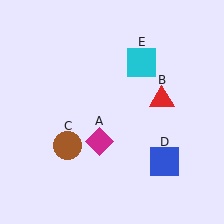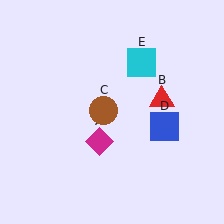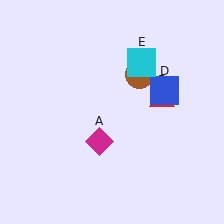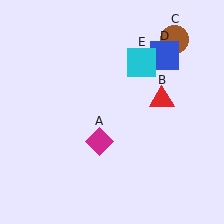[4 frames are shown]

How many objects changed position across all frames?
2 objects changed position: brown circle (object C), blue square (object D).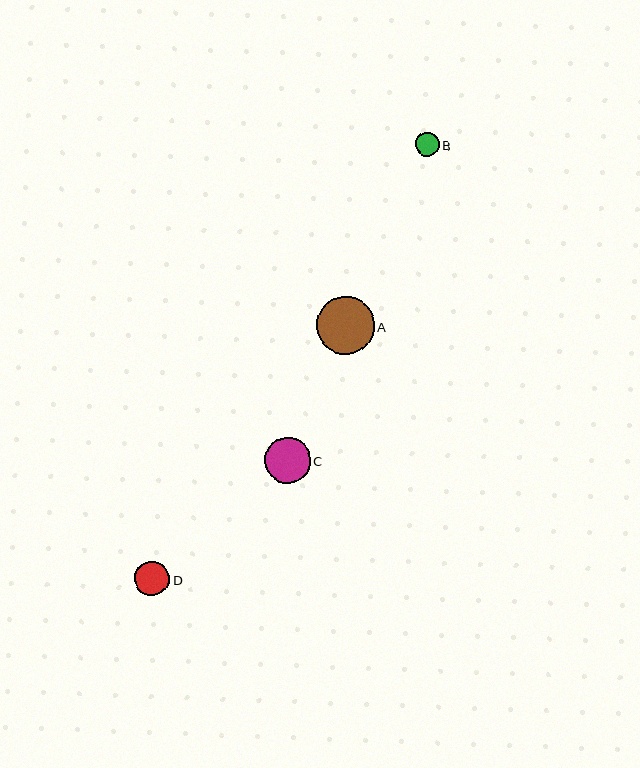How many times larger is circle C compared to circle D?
Circle C is approximately 1.3 times the size of circle D.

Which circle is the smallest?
Circle B is the smallest with a size of approximately 24 pixels.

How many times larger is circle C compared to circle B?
Circle C is approximately 1.9 times the size of circle B.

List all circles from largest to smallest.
From largest to smallest: A, C, D, B.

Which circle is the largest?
Circle A is the largest with a size of approximately 58 pixels.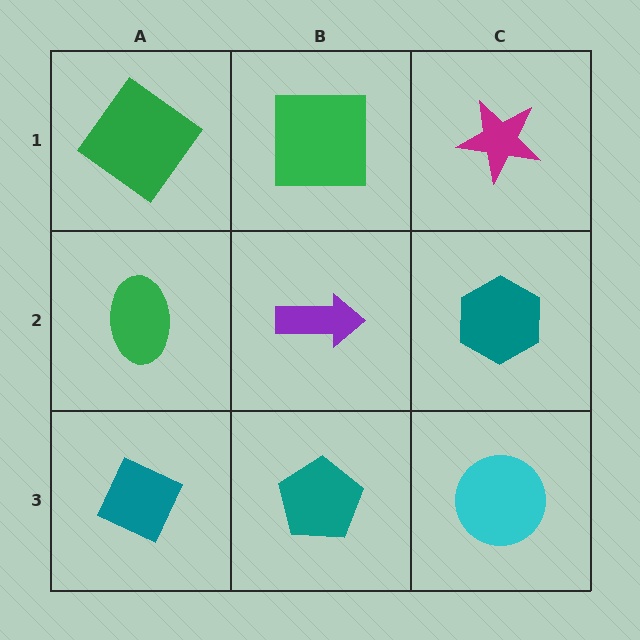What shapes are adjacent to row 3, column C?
A teal hexagon (row 2, column C), a teal pentagon (row 3, column B).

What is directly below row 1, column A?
A green ellipse.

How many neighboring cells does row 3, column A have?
2.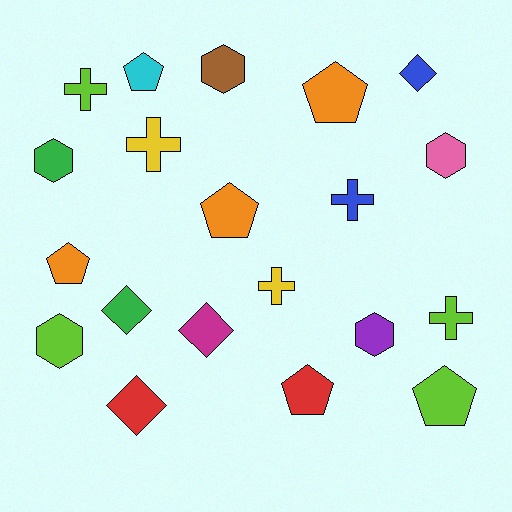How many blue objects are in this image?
There are 2 blue objects.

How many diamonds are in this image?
There are 4 diamonds.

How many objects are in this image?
There are 20 objects.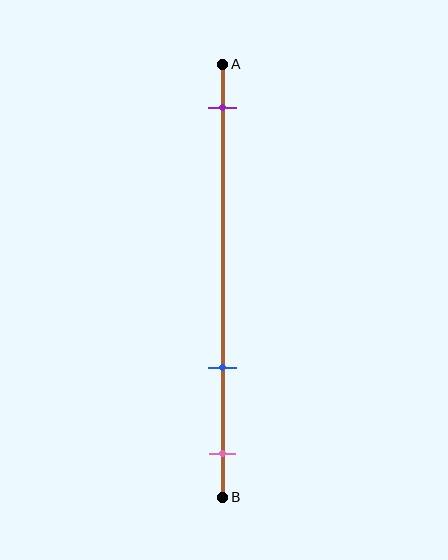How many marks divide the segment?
There are 3 marks dividing the segment.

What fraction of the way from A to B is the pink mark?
The pink mark is approximately 90% (0.9) of the way from A to B.